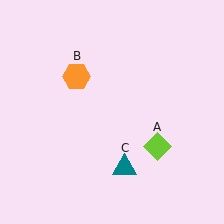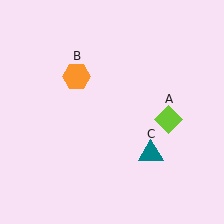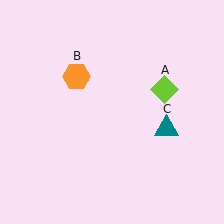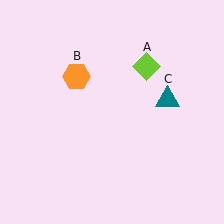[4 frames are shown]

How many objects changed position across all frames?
2 objects changed position: lime diamond (object A), teal triangle (object C).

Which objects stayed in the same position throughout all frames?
Orange hexagon (object B) remained stationary.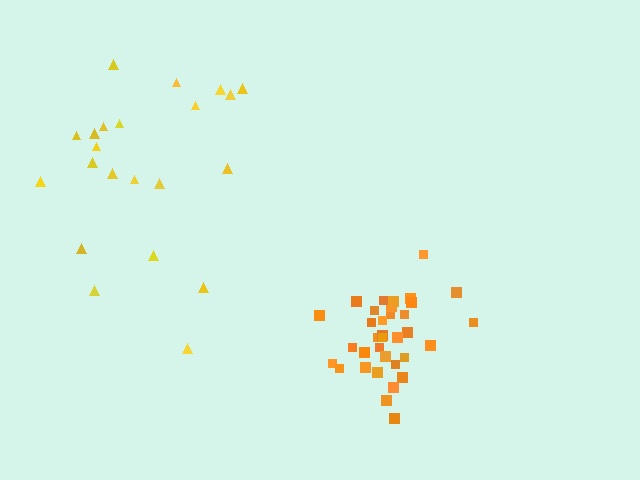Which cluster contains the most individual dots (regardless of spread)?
Orange (35).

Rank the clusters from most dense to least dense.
orange, yellow.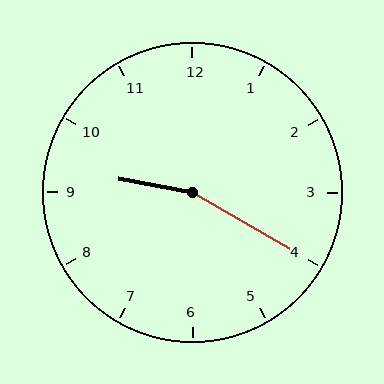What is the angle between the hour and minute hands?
Approximately 160 degrees.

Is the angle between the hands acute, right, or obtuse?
It is obtuse.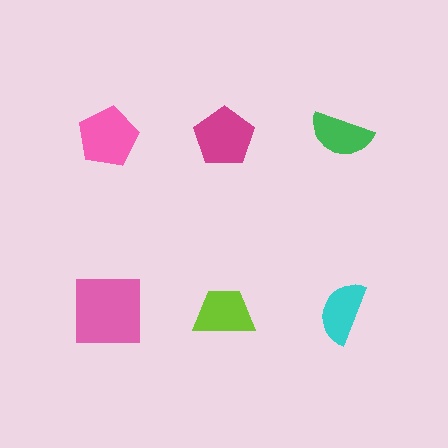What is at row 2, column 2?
A lime trapezoid.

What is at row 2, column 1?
A pink square.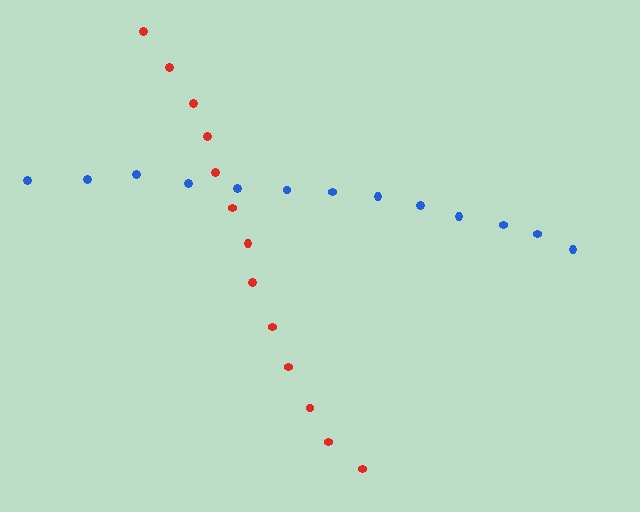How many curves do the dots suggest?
There are 2 distinct paths.